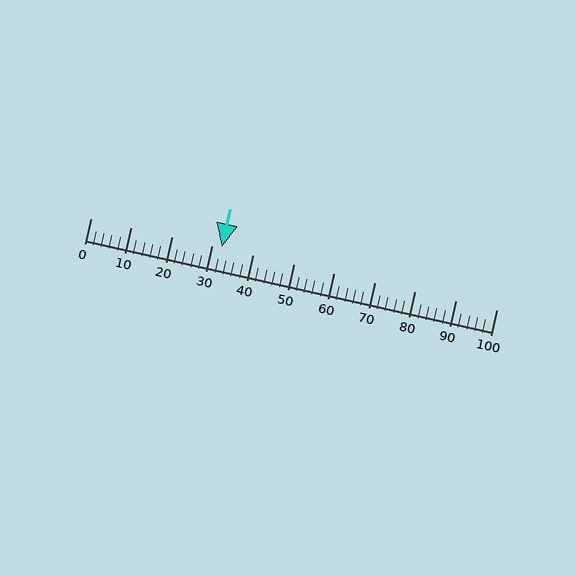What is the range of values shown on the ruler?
The ruler shows values from 0 to 100.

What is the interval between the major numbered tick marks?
The major tick marks are spaced 10 units apart.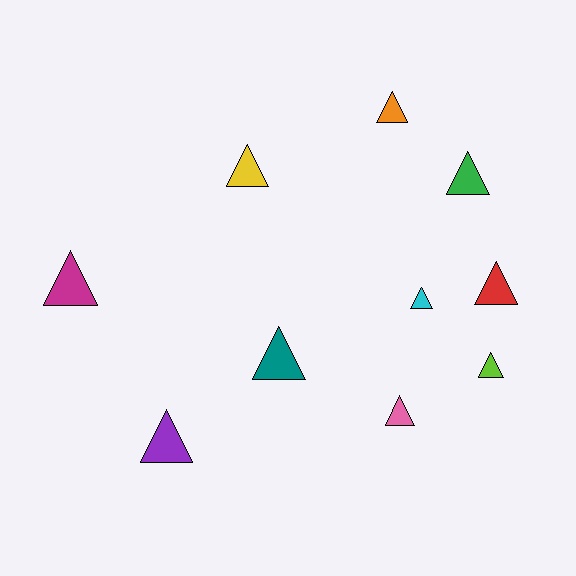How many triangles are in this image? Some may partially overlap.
There are 10 triangles.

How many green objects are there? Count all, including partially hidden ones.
There is 1 green object.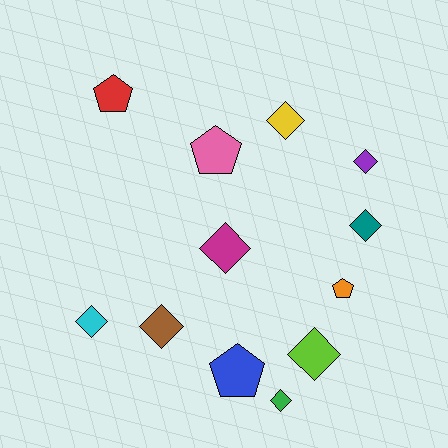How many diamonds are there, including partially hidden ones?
There are 8 diamonds.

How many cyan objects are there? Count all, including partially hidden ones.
There is 1 cyan object.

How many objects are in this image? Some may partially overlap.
There are 12 objects.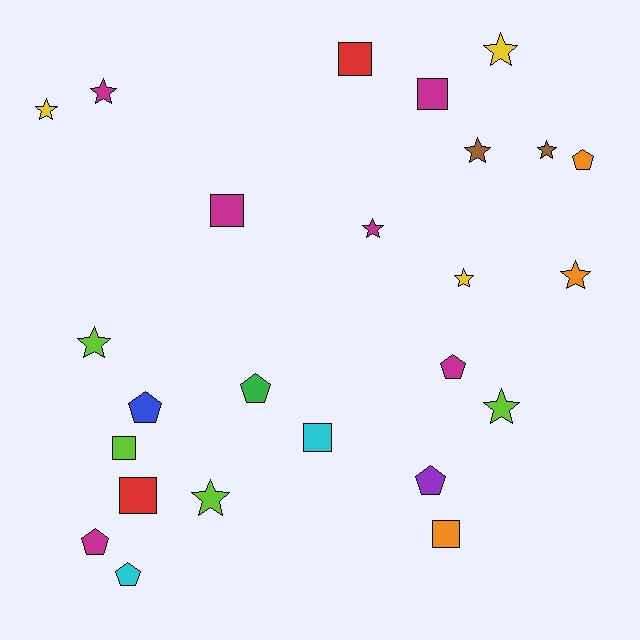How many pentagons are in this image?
There are 7 pentagons.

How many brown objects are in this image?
There are 2 brown objects.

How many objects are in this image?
There are 25 objects.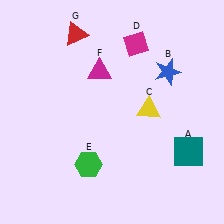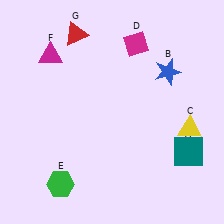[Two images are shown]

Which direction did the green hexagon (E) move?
The green hexagon (E) moved left.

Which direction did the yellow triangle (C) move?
The yellow triangle (C) moved right.